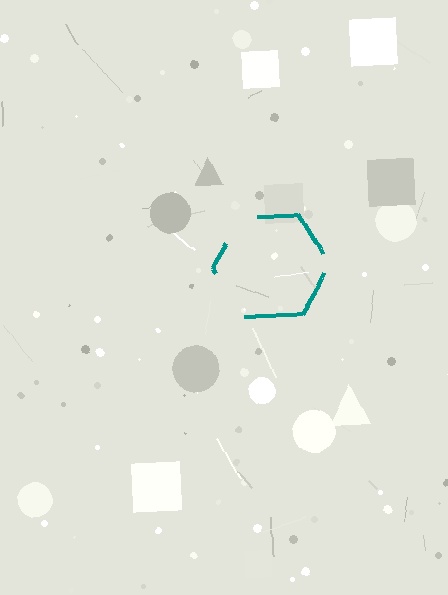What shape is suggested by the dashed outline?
The dashed outline suggests a hexagon.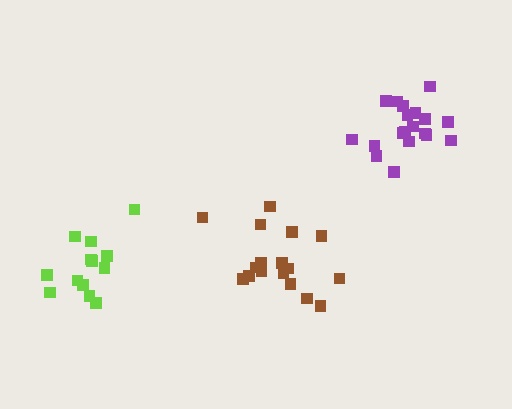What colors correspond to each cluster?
The clusters are colored: brown, lime, purple.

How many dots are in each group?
Group 1: 17 dots, Group 2: 13 dots, Group 3: 19 dots (49 total).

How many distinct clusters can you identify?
There are 3 distinct clusters.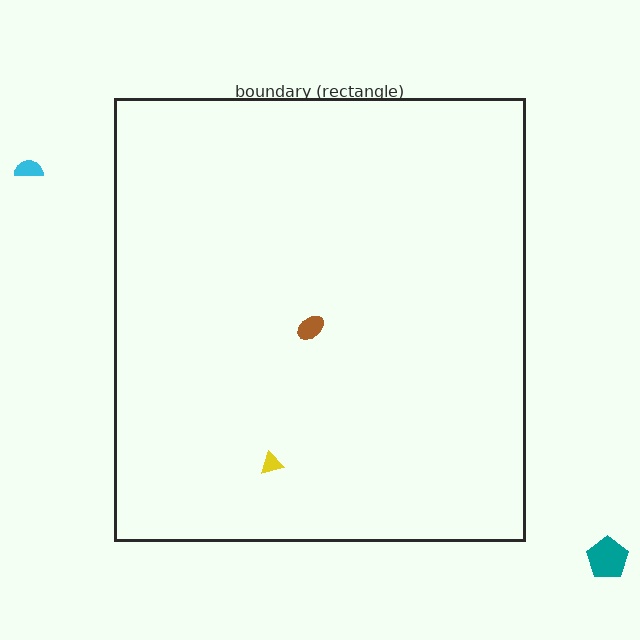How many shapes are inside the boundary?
2 inside, 2 outside.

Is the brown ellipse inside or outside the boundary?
Inside.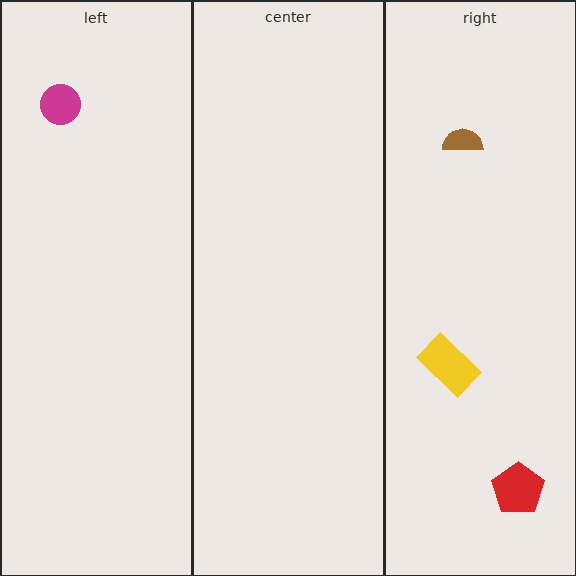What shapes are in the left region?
The magenta circle.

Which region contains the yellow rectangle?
The right region.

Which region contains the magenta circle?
The left region.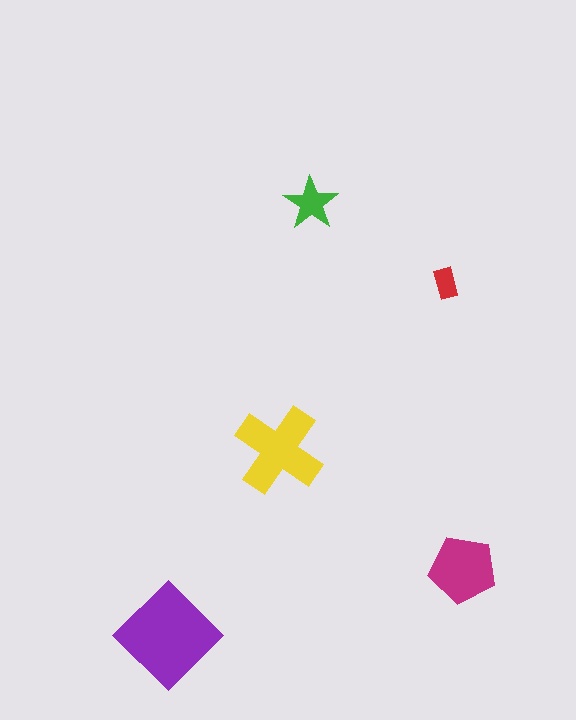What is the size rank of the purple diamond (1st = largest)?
1st.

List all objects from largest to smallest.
The purple diamond, the yellow cross, the magenta pentagon, the green star, the red rectangle.